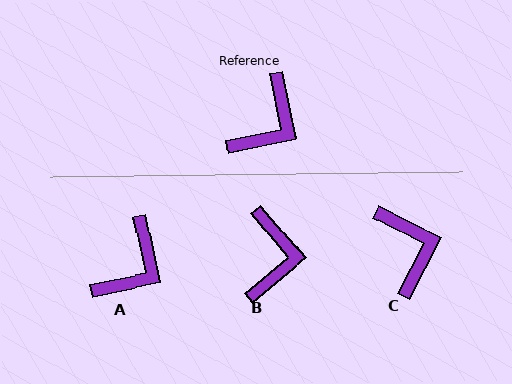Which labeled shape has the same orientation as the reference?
A.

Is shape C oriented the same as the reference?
No, it is off by about 51 degrees.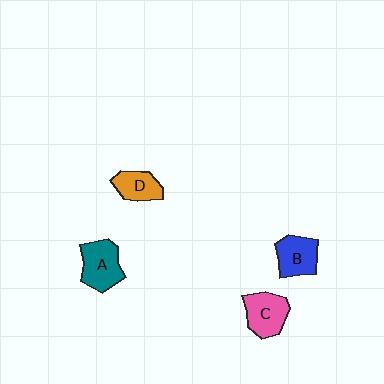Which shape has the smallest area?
Shape D (orange).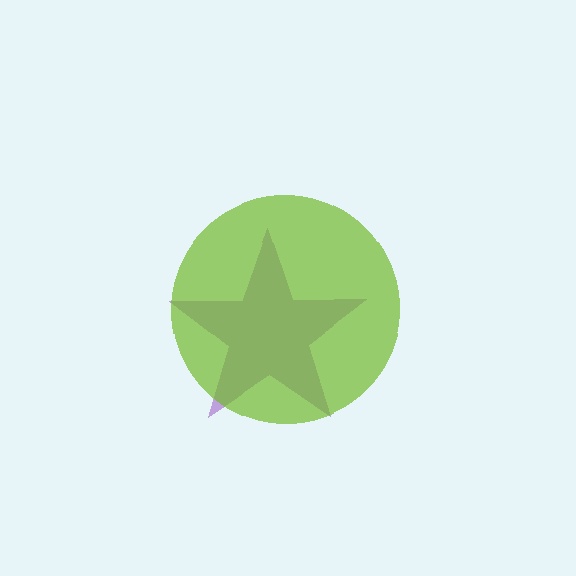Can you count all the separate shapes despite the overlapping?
Yes, there are 2 separate shapes.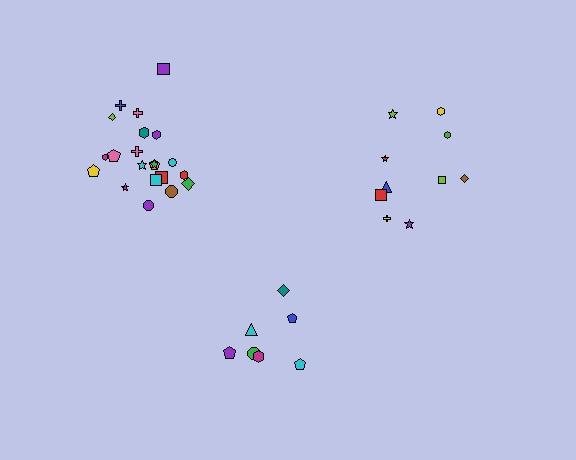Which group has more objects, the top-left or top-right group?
The top-left group.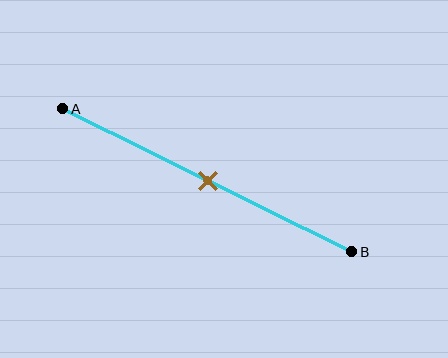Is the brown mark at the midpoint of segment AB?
Yes, the mark is approximately at the midpoint.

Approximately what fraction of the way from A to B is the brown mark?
The brown mark is approximately 50% of the way from A to B.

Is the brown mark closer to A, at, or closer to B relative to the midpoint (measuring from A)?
The brown mark is approximately at the midpoint of segment AB.